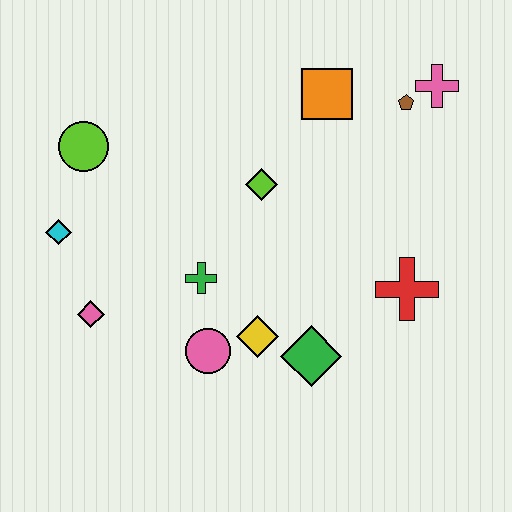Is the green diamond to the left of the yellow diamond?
No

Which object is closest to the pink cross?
The brown pentagon is closest to the pink cross.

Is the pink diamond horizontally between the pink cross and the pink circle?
No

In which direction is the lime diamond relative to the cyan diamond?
The lime diamond is to the right of the cyan diamond.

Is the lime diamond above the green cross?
Yes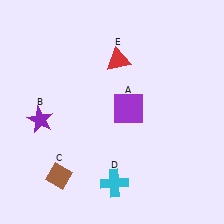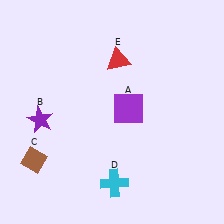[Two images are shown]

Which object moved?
The brown diamond (C) moved left.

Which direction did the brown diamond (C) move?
The brown diamond (C) moved left.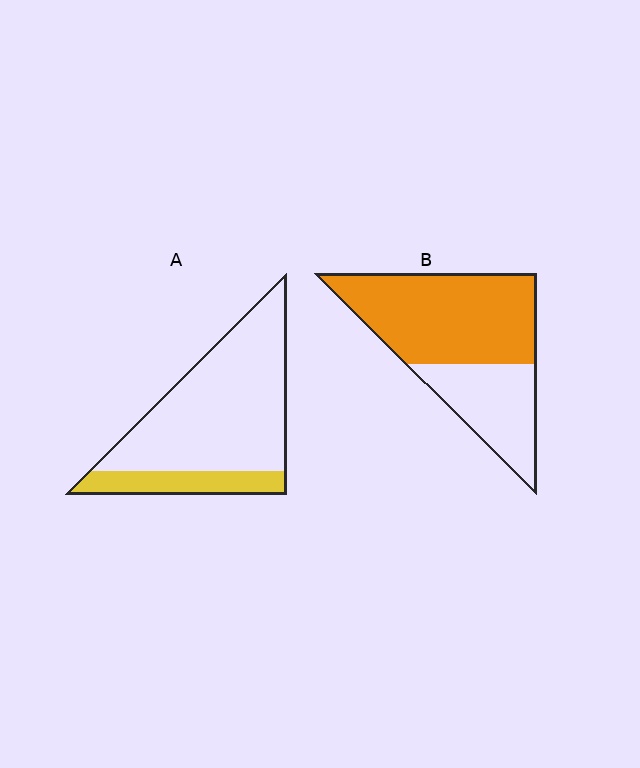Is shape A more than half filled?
No.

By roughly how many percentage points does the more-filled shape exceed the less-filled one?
By roughly 45 percentage points (B over A).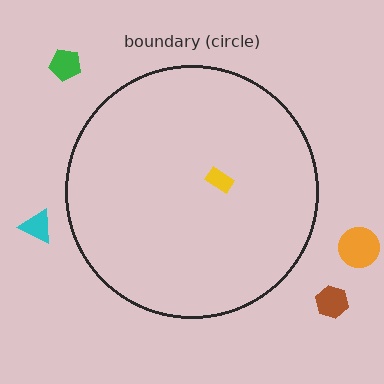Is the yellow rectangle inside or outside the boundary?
Inside.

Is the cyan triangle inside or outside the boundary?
Outside.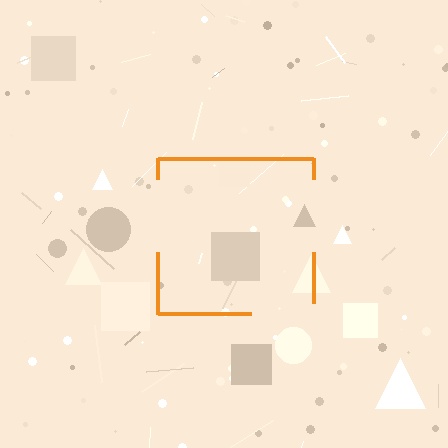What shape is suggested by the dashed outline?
The dashed outline suggests a square.